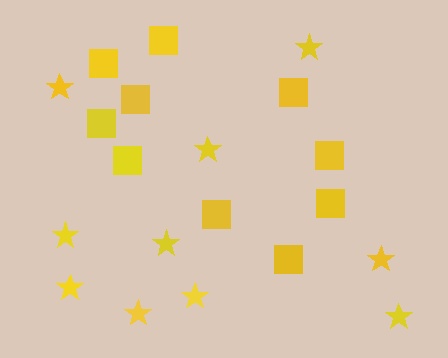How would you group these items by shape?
There are 2 groups: one group of stars (10) and one group of squares (10).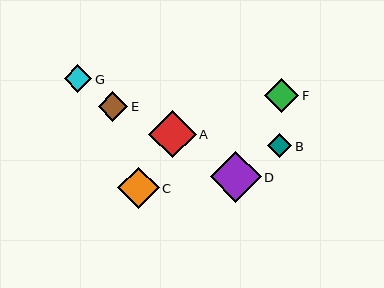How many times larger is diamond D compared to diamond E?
Diamond D is approximately 1.7 times the size of diamond E.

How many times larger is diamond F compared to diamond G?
Diamond F is approximately 1.2 times the size of diamond G.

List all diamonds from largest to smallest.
From largest to smallest: D, A, C, F, E, G, B.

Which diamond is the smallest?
Diamond B is the smallest with a size of approximately 24 pixels.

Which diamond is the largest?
Diamond D is the largest with a size of approximately 51 pixels.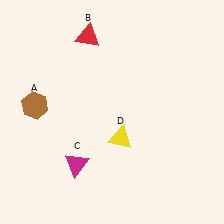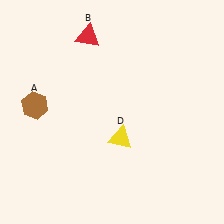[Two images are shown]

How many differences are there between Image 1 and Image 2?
There is 1 difference between the two images.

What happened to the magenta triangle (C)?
The magenta triangle (C) was removed in Image 2. It was in the bottom-left area of Image 1.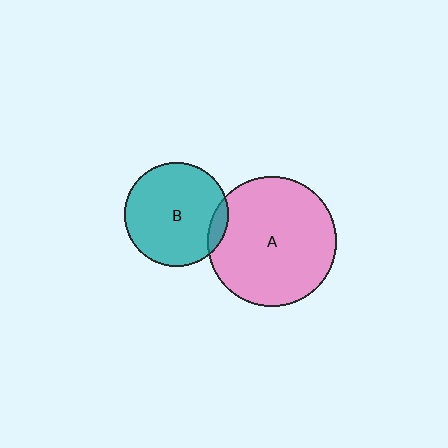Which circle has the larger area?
Circle A (pink).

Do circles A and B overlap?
Yes.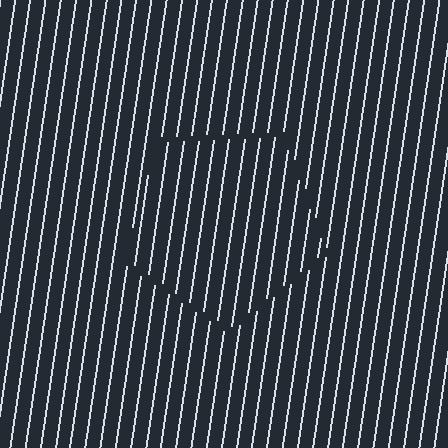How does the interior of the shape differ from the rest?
The interior of the shape contains the same grating, shifted by half a period — the contour is defined by the phase discontinuity where line-ends from the inner and outer gratings abut.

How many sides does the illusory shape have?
5 sides — the line-ends trace a pentagon.